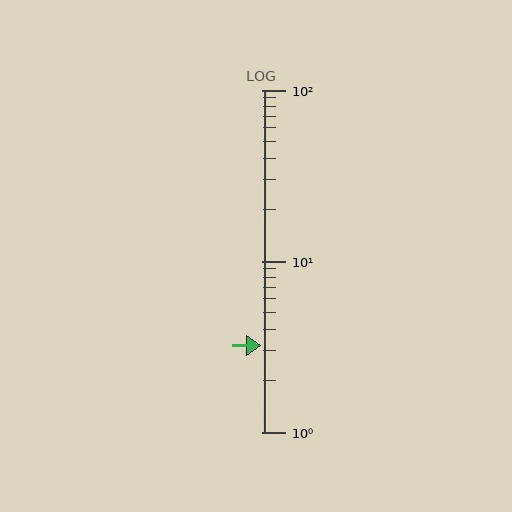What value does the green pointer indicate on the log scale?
The pointer indicates approximately 3.2.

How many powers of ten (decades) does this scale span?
The scale spans 2 decades, from 1 to 100.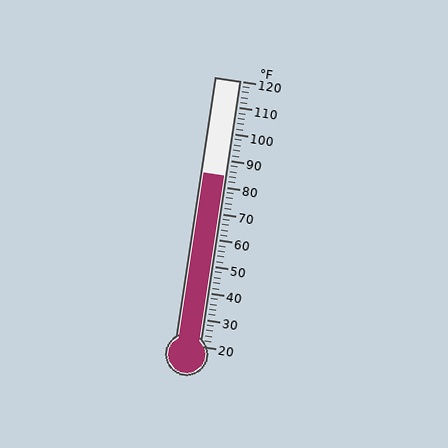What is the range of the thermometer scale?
The thermometer scale ranges from 20°F to 120°F.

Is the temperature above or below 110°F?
The temperature is below 110°F.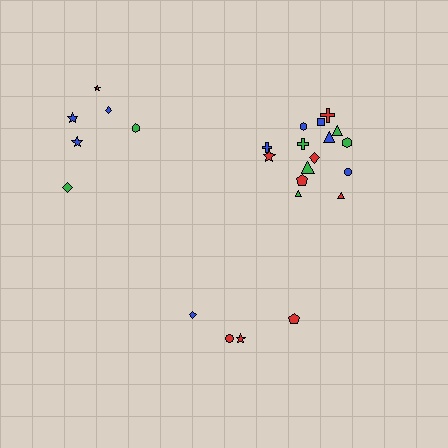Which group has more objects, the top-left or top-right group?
The top-right group.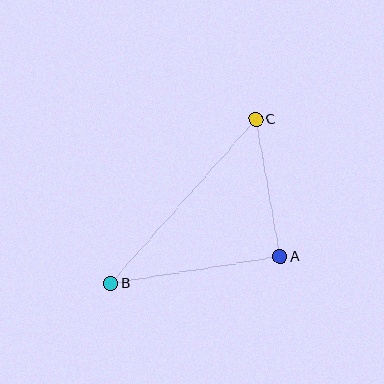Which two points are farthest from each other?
Points B and C are farthest from each other.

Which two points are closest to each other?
Points A and C are closest to each other.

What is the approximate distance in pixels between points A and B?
The distance between A and B is approximately 171 pixels.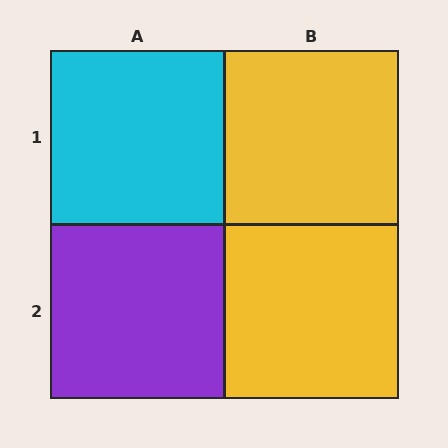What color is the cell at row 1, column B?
Yellow.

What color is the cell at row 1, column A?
Cyan.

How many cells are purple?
1 cell is purple.